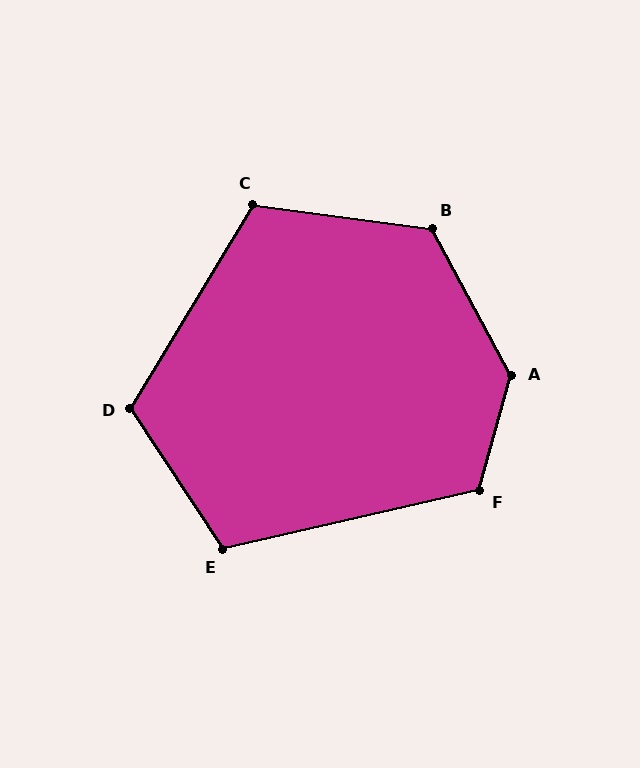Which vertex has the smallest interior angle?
E, at approximately 110 degrees.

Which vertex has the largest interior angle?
A, at approximately 136 degrees.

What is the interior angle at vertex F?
Approximately 118 degrees (obtuse).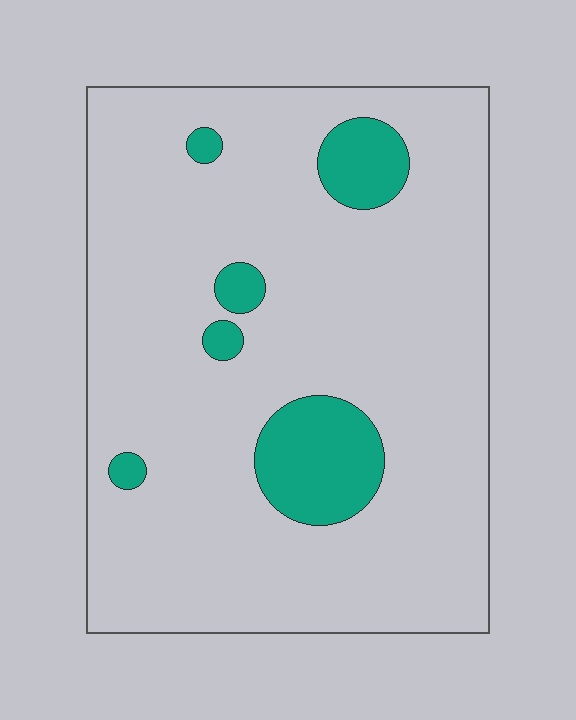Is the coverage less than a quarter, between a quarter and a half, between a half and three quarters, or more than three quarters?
Less than a quarter.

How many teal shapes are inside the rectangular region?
6.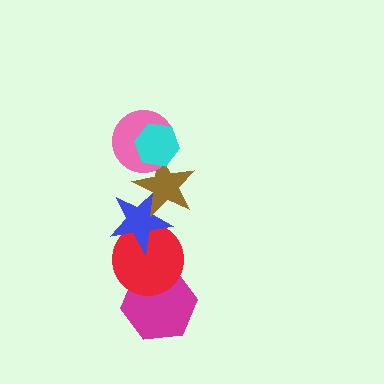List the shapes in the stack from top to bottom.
From top to bottom: the cyan hexagon, the pink circle, the brown star, the blue star, the red circle, the magenta hexagon.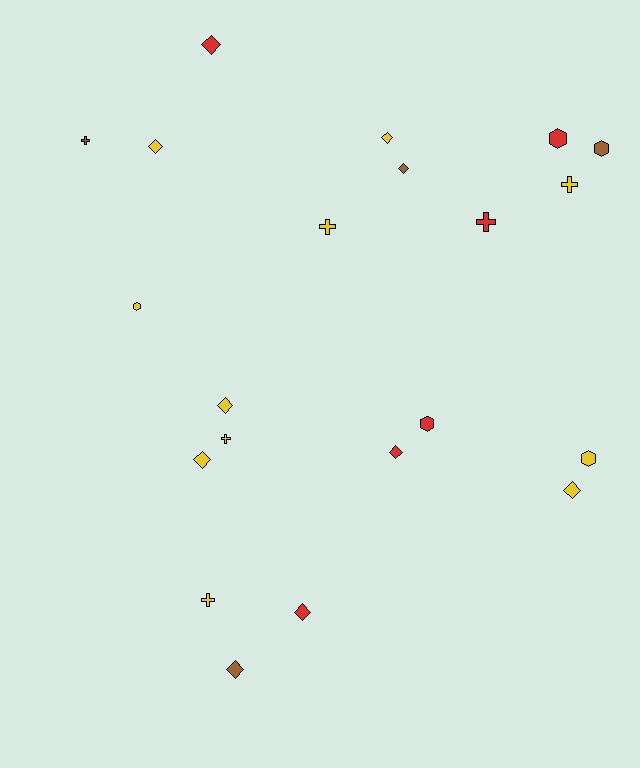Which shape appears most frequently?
Diamond, with 10 objects.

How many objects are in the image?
There are 21 objects.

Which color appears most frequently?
Yellow, with 11 objects.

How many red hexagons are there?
There are 2 red hexagons.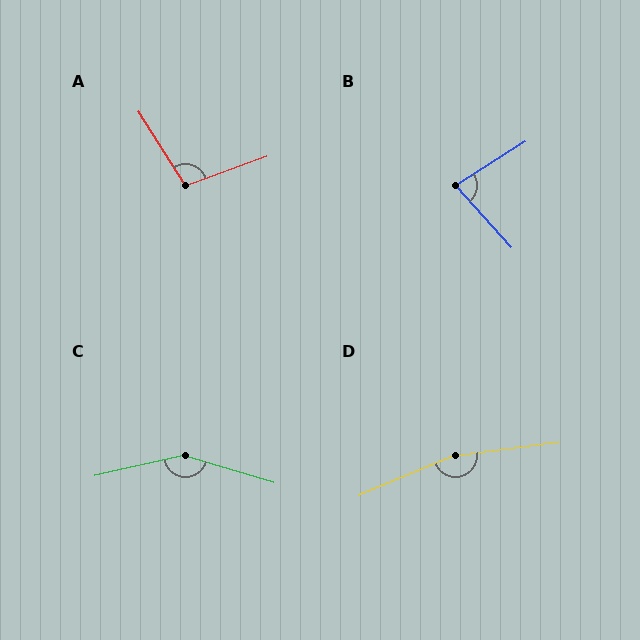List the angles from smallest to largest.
B (80°), A (103°), C (151°), D (165°).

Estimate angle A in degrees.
Approximately 103 degrees.